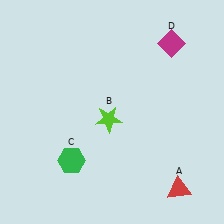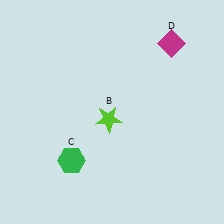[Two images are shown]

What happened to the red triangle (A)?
The red triangle (A) was removed in Image 2. It was in the bottom-right area of Image 1.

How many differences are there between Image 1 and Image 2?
There is 1 difference between the two images.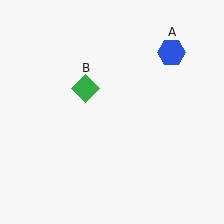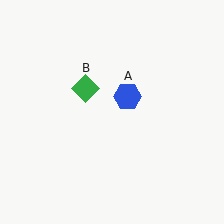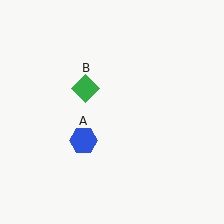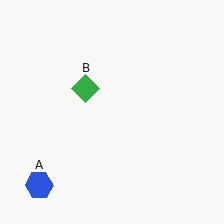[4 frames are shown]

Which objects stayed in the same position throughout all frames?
Green diamond (object B) remained stationary.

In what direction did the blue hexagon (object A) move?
The blue hexagon (object A) moved down and to the left.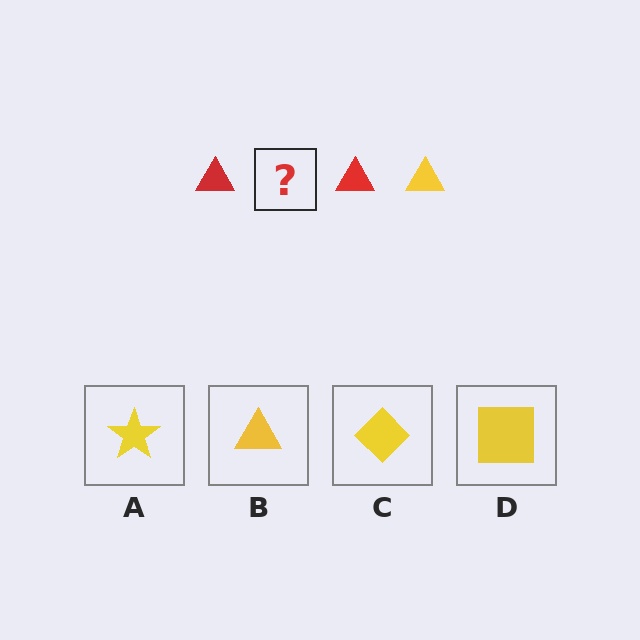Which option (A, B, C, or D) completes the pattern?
B.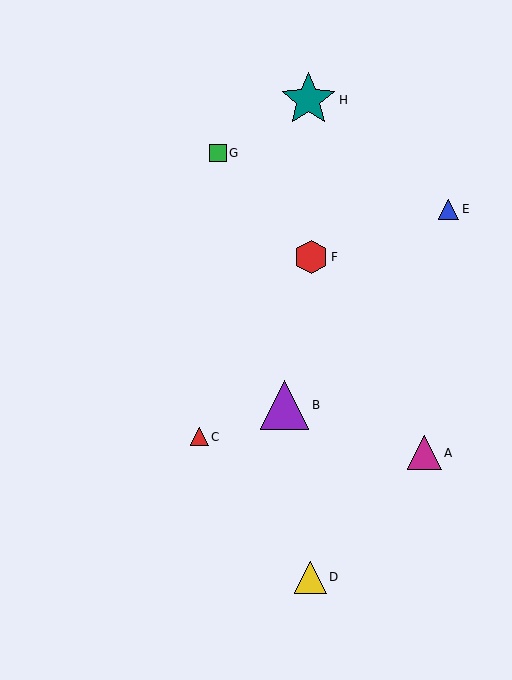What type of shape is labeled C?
Shape C is a red triangle.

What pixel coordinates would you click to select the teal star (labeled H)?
Click at (308, 100) to select the teal star H.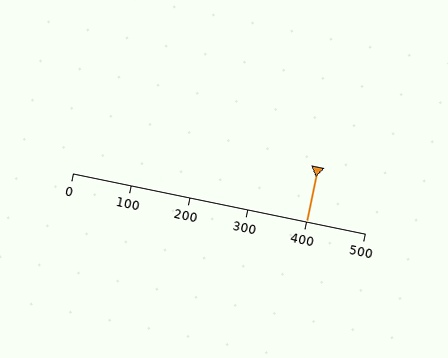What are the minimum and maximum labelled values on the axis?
The axis runs from 0 to 500.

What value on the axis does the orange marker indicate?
The marker indicates approximately 400.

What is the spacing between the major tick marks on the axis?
The major ticks are spaced 100 apart.